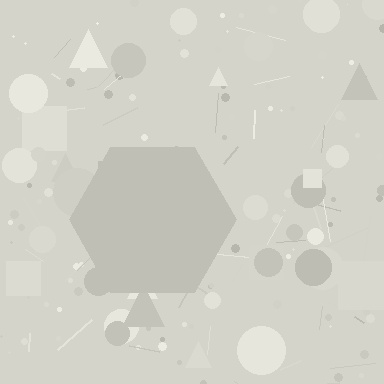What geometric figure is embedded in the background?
A hexagon is embedded in the background.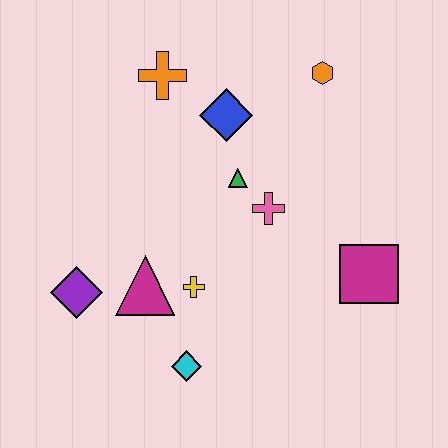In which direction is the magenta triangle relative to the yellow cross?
The magenta triangle is to the left of the yellow cross.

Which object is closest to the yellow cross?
The magenta triangle is closest to the yellow cross.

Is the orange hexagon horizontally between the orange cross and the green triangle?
No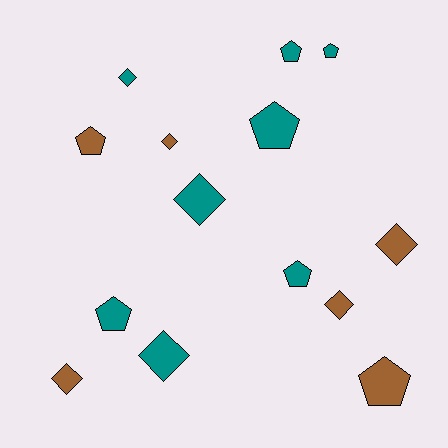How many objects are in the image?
There are 14 objects.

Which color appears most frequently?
Teal, with 8 objects.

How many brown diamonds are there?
There are 4 brown diamonds.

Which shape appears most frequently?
Diamond, with 7 objects.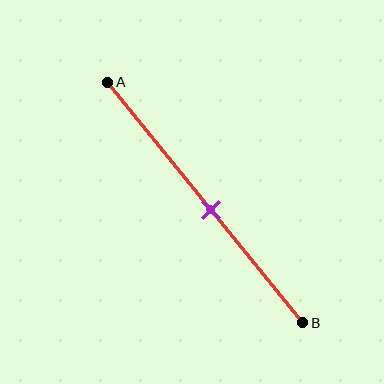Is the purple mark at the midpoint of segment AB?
No, the mark is at about 55% from A, not at the 50% midpoint.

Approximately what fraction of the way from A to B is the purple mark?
The purple mark is approximately 55% of the way from A to B.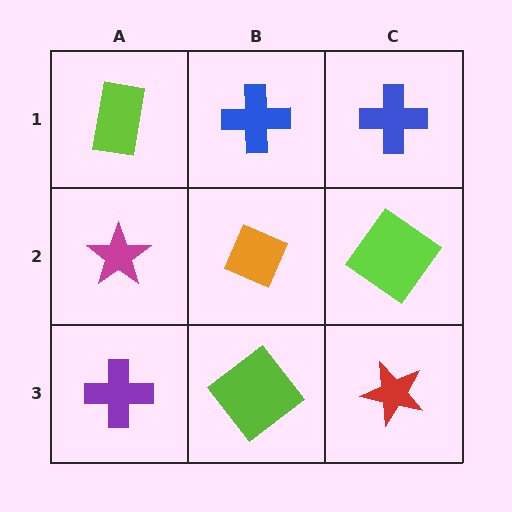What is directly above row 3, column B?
An orange diamond.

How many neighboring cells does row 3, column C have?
2.